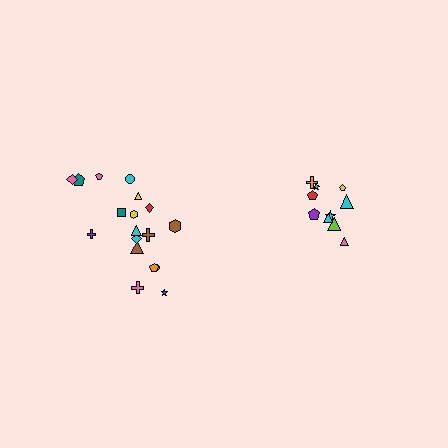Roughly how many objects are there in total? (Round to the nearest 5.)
Roughly 30 objects in total.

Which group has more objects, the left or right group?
The left group.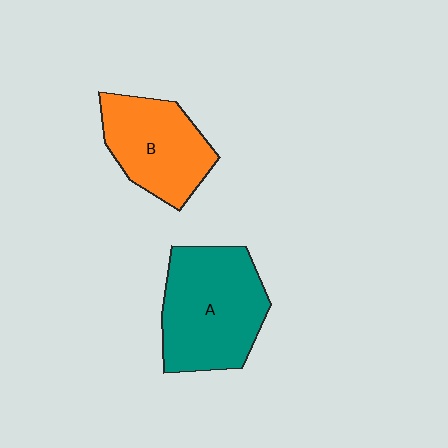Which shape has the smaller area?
Shape B (orange).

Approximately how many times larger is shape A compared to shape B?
Approximately 1.3 times.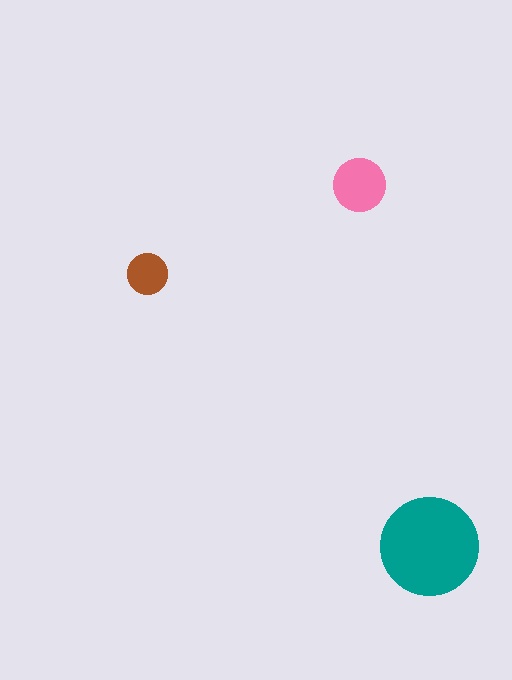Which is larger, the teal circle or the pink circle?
The teal one.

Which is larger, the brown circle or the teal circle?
The teal one.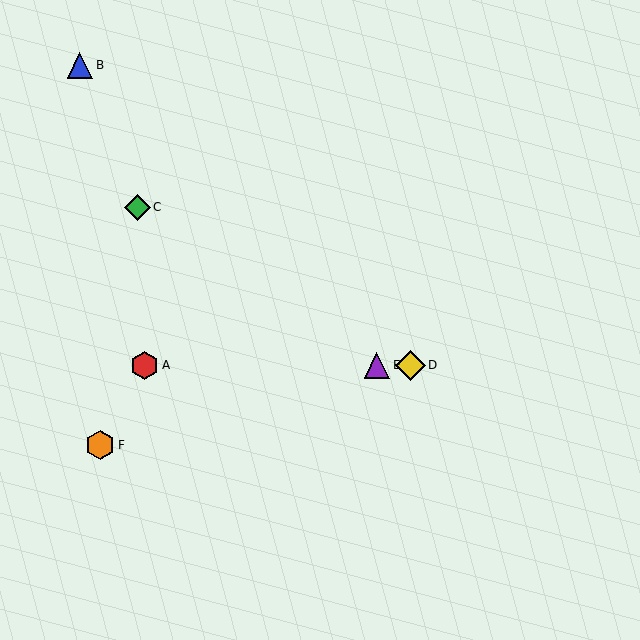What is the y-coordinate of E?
Object E is at y≈365.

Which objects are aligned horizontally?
Objects A, D, E are aligned horizontally.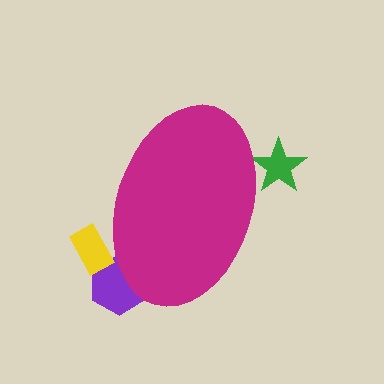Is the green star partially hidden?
Yes, the green star is partially hidden behind the magenta ellipse.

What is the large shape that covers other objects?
A magenta ellipse.